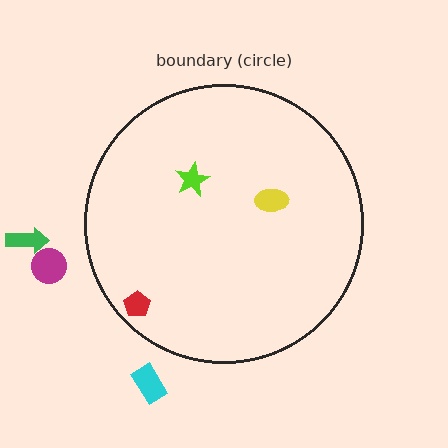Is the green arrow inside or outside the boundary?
Outside.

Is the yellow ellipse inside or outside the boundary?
Inside.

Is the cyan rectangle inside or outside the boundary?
Outside.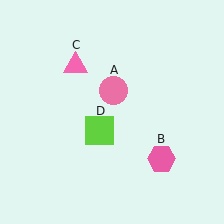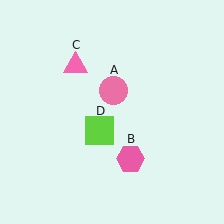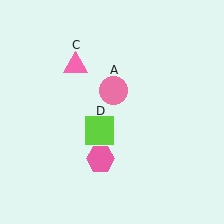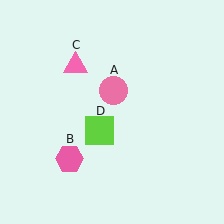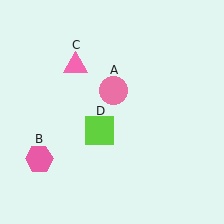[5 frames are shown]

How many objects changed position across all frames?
1 object changed position: pink hexagon (object B).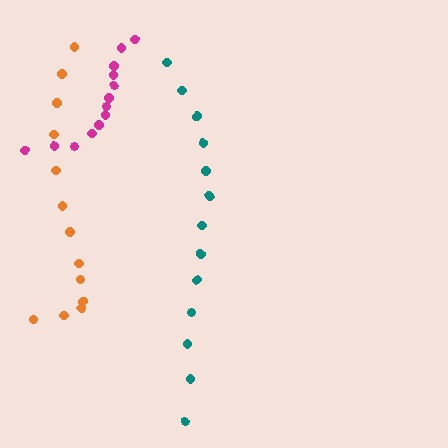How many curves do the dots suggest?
There are 3 distinct paths.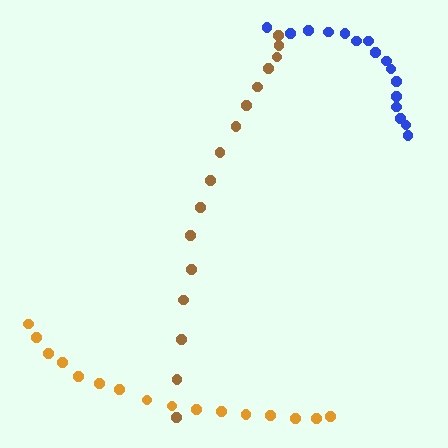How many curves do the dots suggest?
There are 3 distinct paths.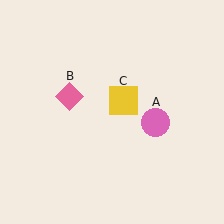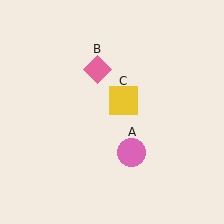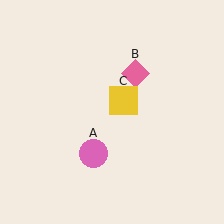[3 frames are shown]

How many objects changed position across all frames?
2 objects changed position: pink circle (object A), pink diamond (object B).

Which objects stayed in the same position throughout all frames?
Yellow square (object C) remained stationary.